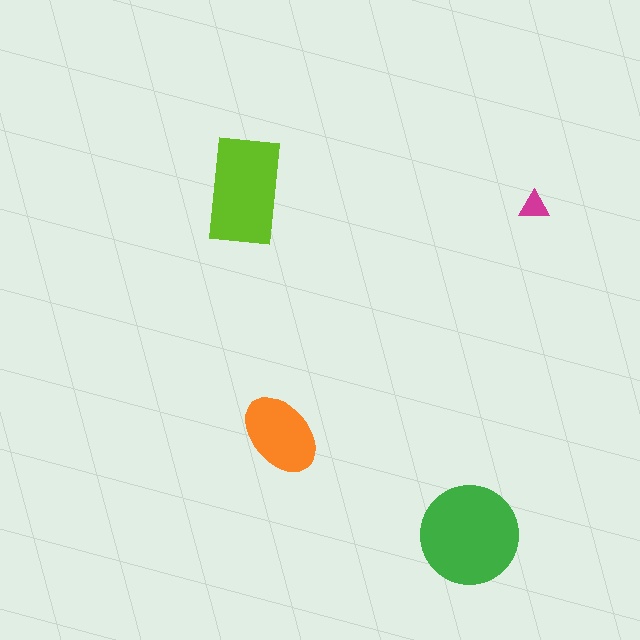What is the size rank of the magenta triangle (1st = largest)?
4th.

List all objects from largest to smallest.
The green circle, the lime rectangle, the orange ellipse, the magenta triangle.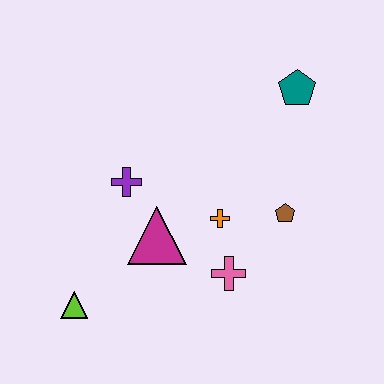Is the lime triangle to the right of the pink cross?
No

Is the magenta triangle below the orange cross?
Yes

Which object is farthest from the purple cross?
The teal pentagon is farthest from the purple cross.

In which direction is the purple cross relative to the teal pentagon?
The purple cross is to the left of the teal pentagon.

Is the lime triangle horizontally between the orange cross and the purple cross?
No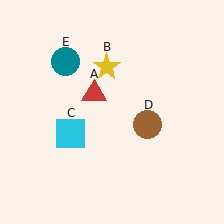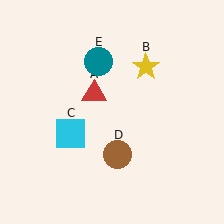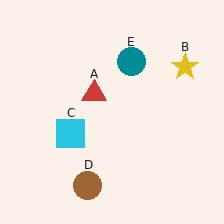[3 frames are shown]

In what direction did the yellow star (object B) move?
The yellow star (object B) moved right.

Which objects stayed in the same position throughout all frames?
Red triangle (object A) and cyan square (object C) remained stationary.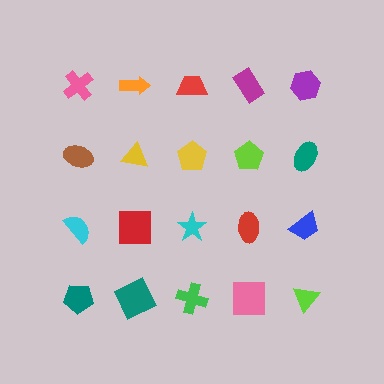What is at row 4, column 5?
A lime triangle.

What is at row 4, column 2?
A teal square.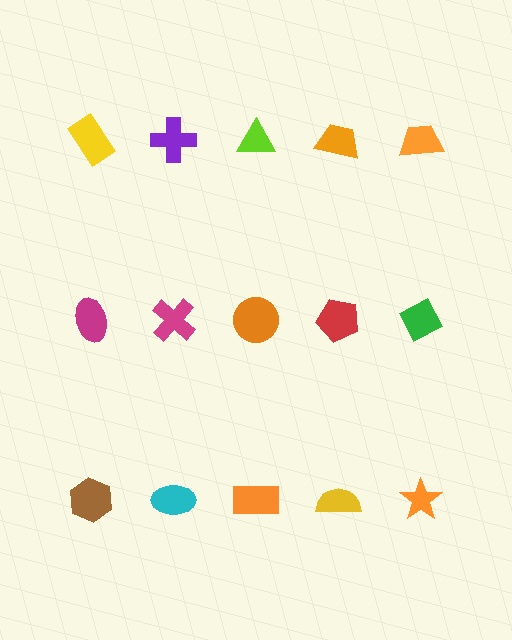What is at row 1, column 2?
A purple cross.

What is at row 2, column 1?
A magenta ellipse.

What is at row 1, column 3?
A lime triangle.